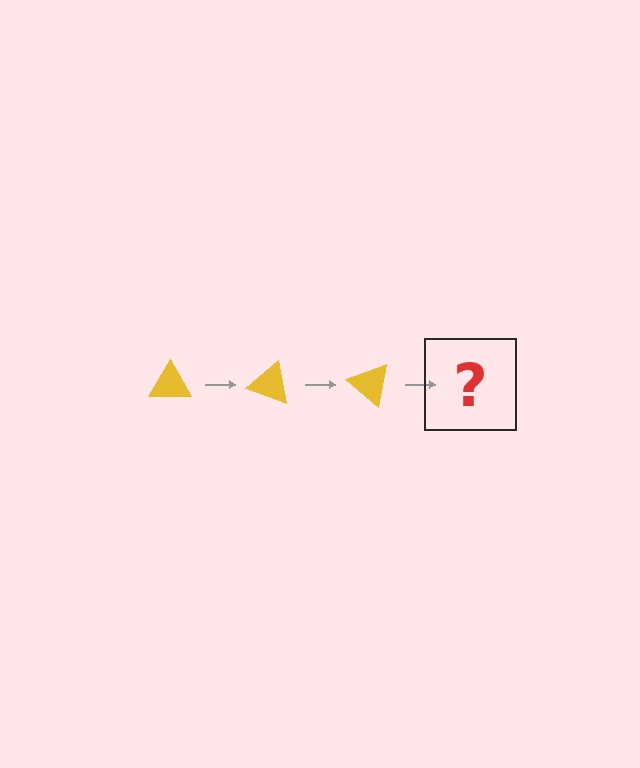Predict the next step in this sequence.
The next step is a yellow triangle rotated 60 degrees.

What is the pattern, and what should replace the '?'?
The pattern is that the triangle rotates 20 degrees each step. The '?' should be a yellow triangle rotated 60 degrees.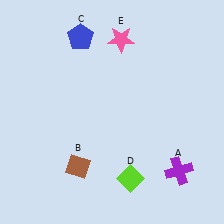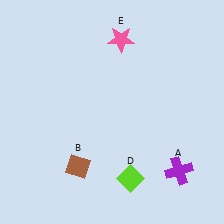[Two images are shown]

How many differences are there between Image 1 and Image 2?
There is 1 difference between the two images.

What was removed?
The blue pentagon (C) was removed in Image 2.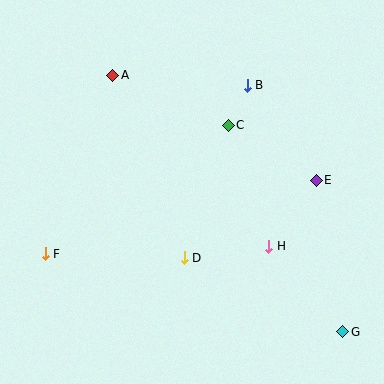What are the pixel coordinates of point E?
Point E is at (316, 180).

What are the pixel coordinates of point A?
Point A is at (113, 75).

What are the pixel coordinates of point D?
Point D is at (184, 258).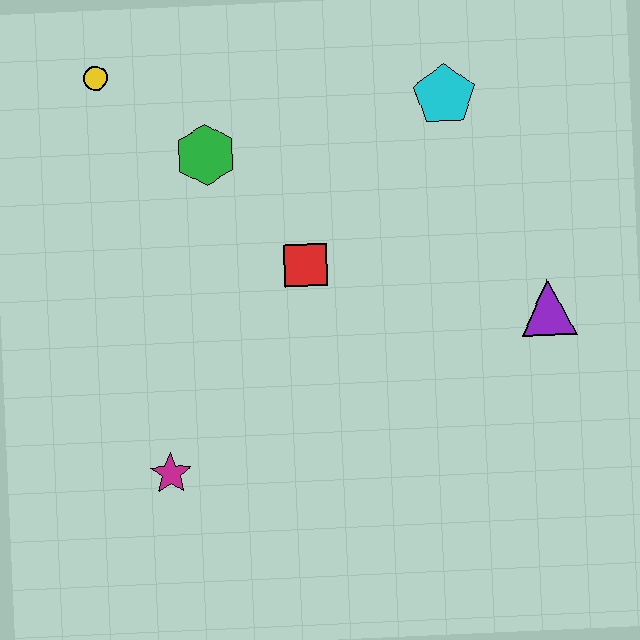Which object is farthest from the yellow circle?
The purple triangle is farthest from the yellow circle.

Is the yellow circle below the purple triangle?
No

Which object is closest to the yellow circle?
The green hexagon is closest to the yellow circle.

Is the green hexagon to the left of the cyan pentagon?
Yes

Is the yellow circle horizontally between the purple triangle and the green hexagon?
No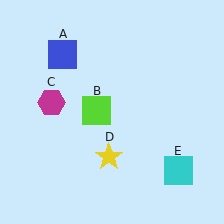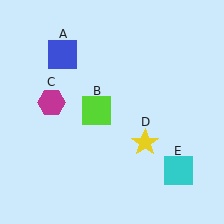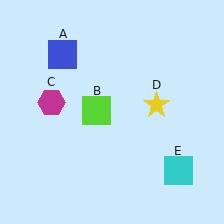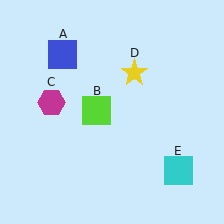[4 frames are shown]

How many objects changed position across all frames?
1 object changed position: yellow star (object D).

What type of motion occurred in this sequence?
The yellow star (object D) rotated counterclockwise around the center of the scene.